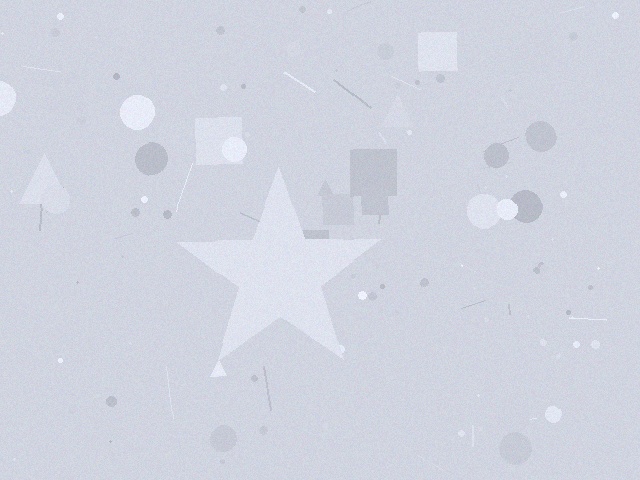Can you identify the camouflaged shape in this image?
The camouflaged shape is a star.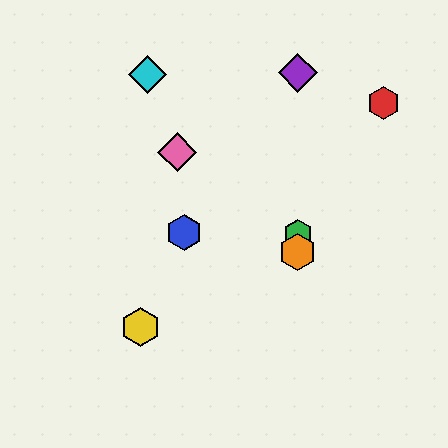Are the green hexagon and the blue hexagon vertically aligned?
No, the green hexagon is at x≈298 and the blue hexagon is at x≈184.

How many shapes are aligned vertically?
3 shapes (the green hexagon, the purple diamond, the orange hexagon) are aligned vertically.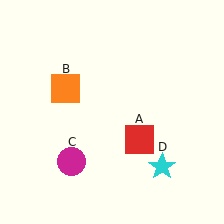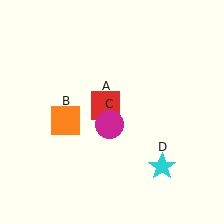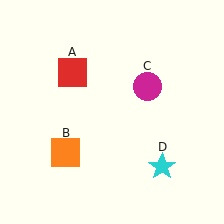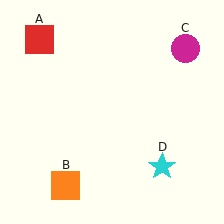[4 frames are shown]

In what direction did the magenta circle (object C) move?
The magenta circle (object C) moved up and to the right.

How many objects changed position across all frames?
3 objects changed position: red square (object A), orange square (object B), magenta circle (object C).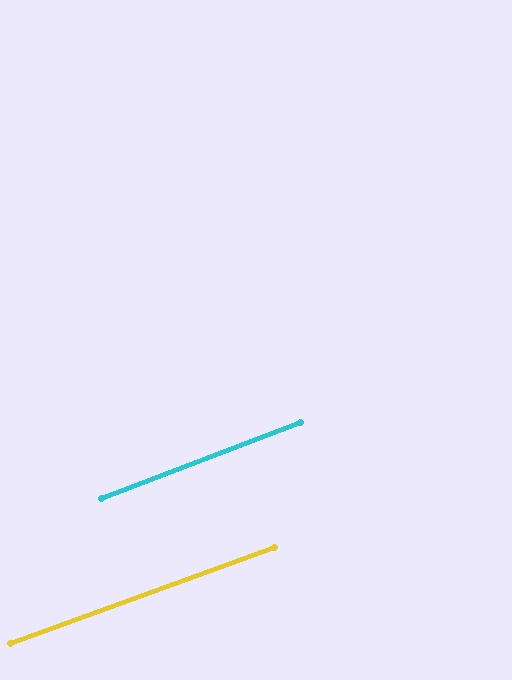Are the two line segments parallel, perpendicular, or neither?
Parallel — their directions differ by only 0.8°.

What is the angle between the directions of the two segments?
Approximately 1 degree.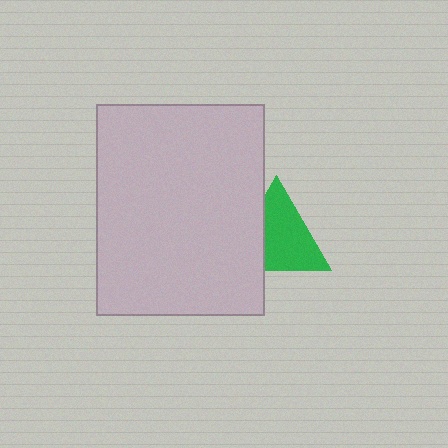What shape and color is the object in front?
The object in front is a light gray rectangle.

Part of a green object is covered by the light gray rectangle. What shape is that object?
It is a triangle.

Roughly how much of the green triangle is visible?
Most of it is visible (roughly 68%).